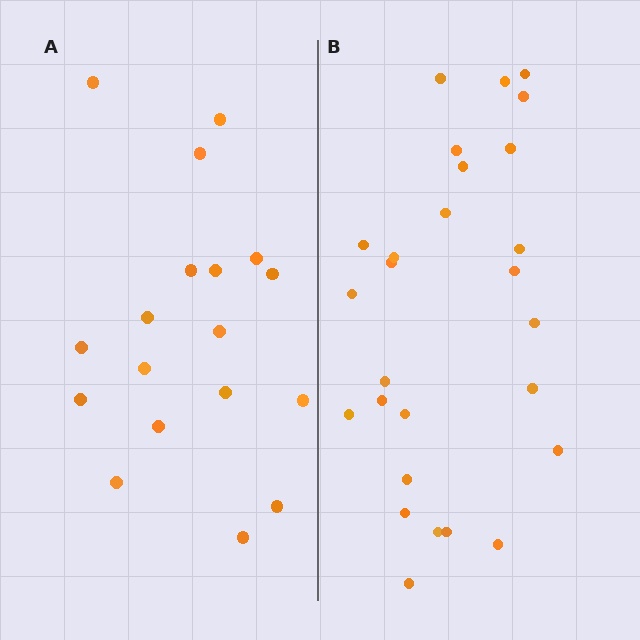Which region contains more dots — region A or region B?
Region B (the right region) has more dots.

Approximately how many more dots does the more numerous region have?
Region B has roughly 8 or so more dots than region A.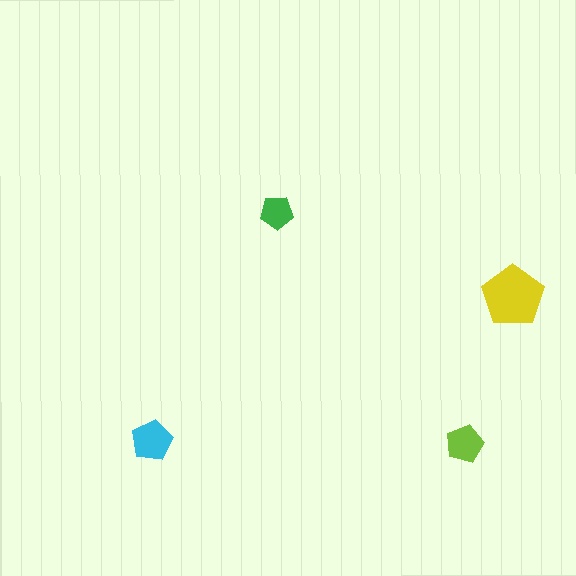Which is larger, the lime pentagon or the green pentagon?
The lime one.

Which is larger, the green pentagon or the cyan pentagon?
The cyan one.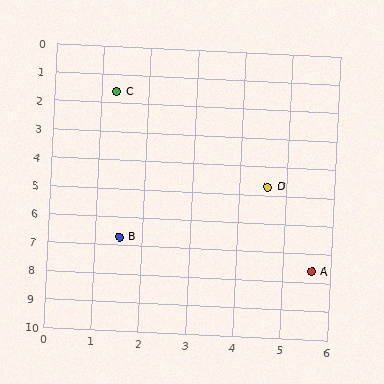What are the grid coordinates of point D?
Point D is at approximately (4.6, 4.7).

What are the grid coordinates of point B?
Point B is at approximately (1.5, 6.7).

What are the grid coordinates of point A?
Point A is at approximately (5.6, 7.6).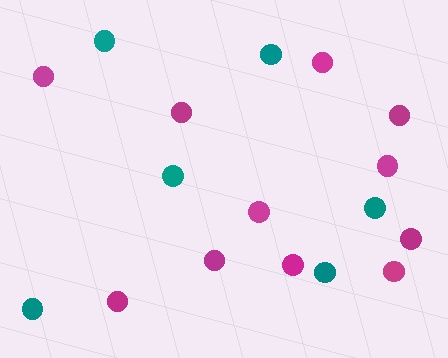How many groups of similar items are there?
There are 2 groups: one group of teal circles (6) and one group of magenta circles (11).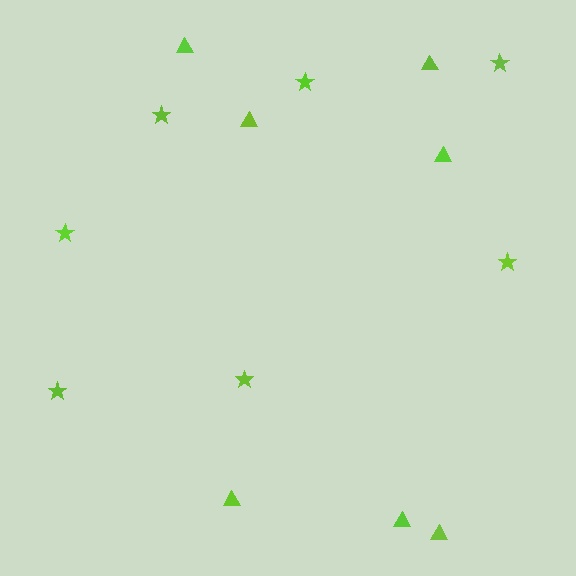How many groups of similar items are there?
There are 2 groups: one group of triangles (7) and one group of stars (7).